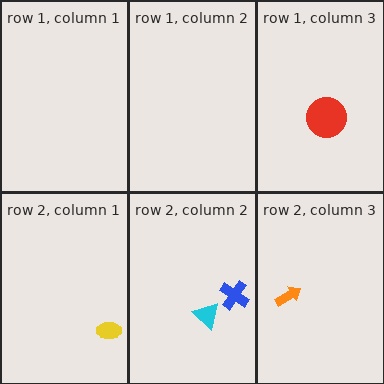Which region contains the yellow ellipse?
The row 2, column 1 region.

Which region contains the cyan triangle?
The row 2, column 2 region.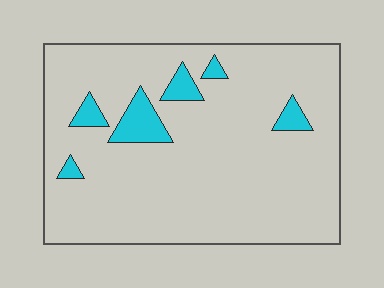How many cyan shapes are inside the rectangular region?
6.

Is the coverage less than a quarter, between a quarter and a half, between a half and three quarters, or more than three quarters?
Less than a quarter.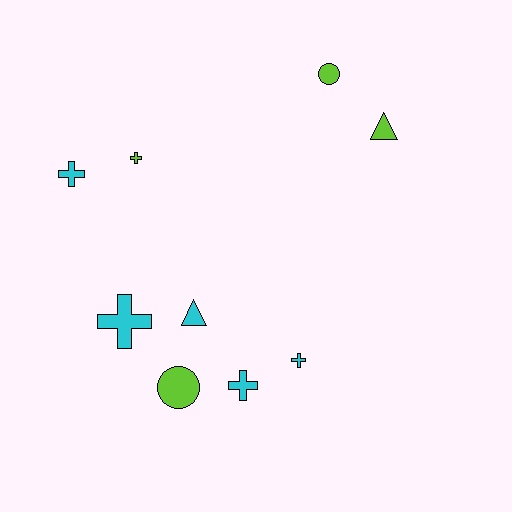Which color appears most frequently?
Cyan, with 5 objects.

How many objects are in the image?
There are 9 objects.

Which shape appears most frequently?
Cross, with 5 objects.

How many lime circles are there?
There are 2 lime circles.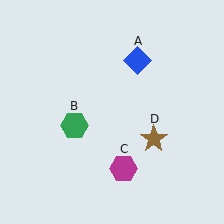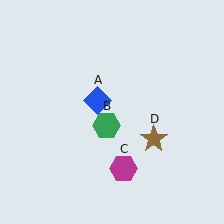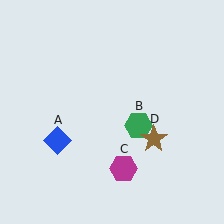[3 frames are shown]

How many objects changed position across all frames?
2 objects changed position: blue diamond (object A), green hexagon (object B).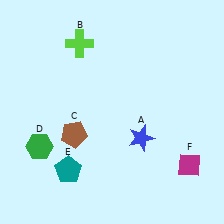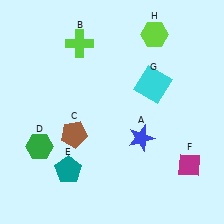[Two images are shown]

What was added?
A cyan square (G), a lime hexagon (H) were added in Image 2.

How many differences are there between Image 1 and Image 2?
There are 2 differences between the two images.